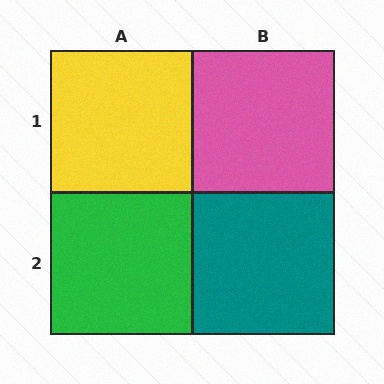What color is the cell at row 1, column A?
Yellow.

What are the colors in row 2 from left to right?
Green, teal.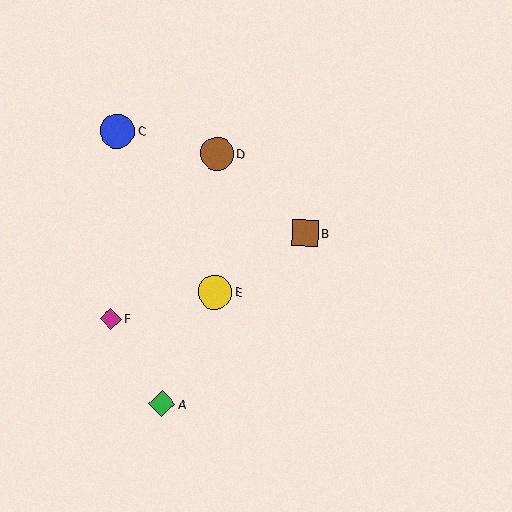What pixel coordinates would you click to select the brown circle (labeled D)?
Click at (217, 154) to select the brown circle D.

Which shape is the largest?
The blue circle (labeled C) is the largest.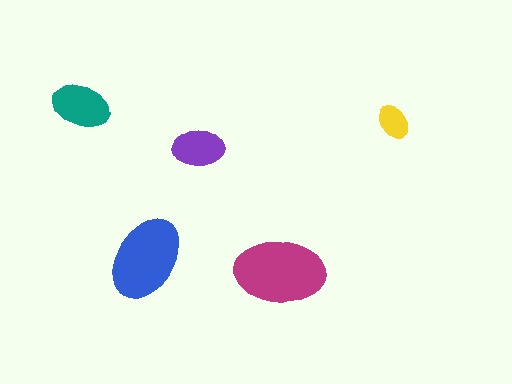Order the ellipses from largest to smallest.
the magenta one, the blue one, the teal one, the purple one, the yellow one.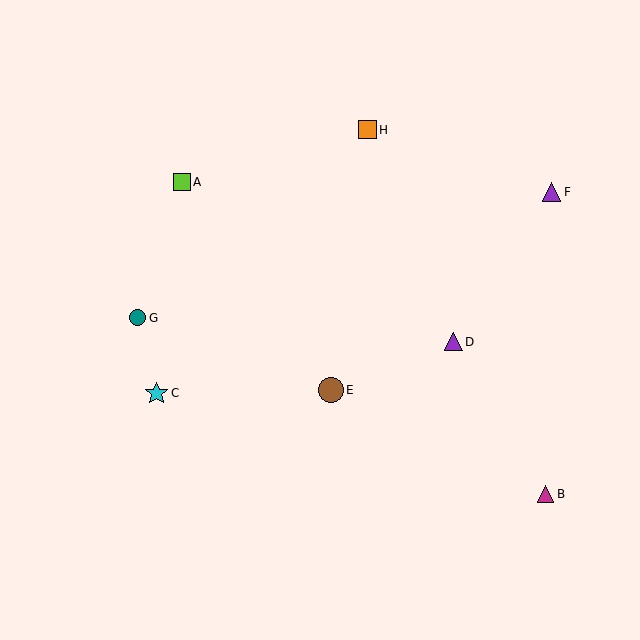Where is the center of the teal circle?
The center of the teal circle is at (138, 318).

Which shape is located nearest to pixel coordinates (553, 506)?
The magenta triangle (labeled B) at (546, 494) is nearest to that location.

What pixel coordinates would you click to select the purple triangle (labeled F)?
Click at (552, 192) to select the purple triangle F.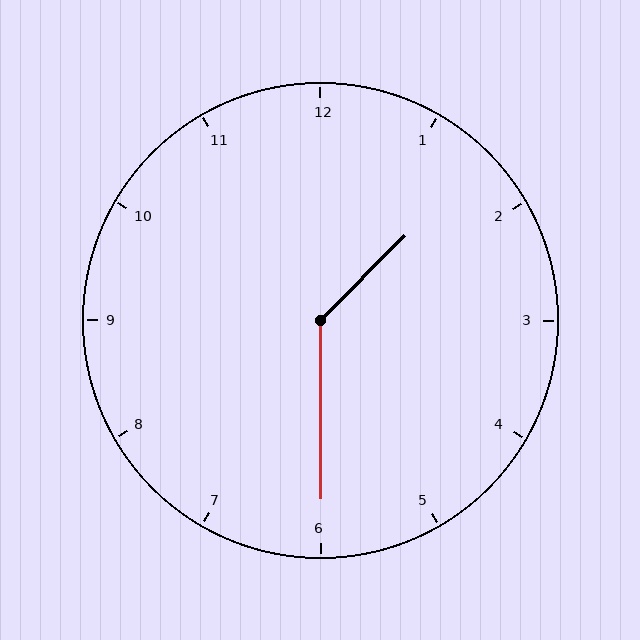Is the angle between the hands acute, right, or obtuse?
It is obtuse.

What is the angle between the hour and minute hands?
Approximately 135 degrees.